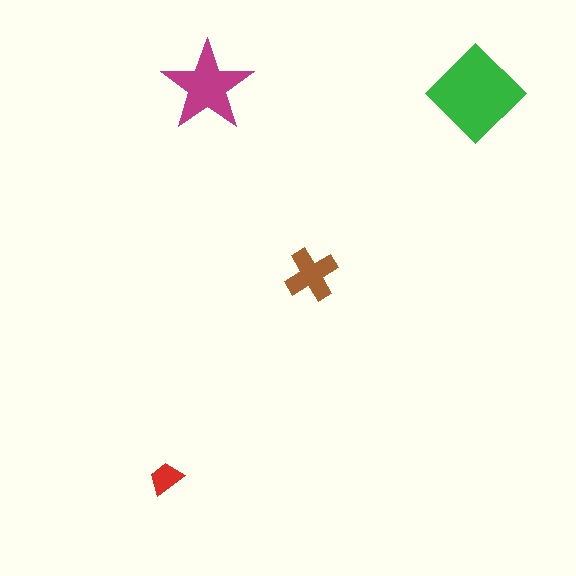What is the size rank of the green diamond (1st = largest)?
1st.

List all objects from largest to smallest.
The green diamond, the magenta star, the brown cross, the red trapezoid.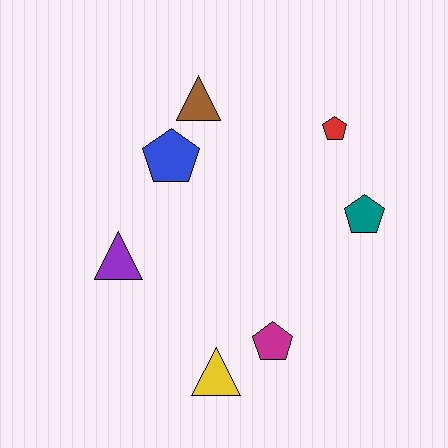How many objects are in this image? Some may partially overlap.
There are 7 objects.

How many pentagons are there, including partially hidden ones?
There are 4 pentagons.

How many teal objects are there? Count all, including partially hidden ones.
There is 1 teal object.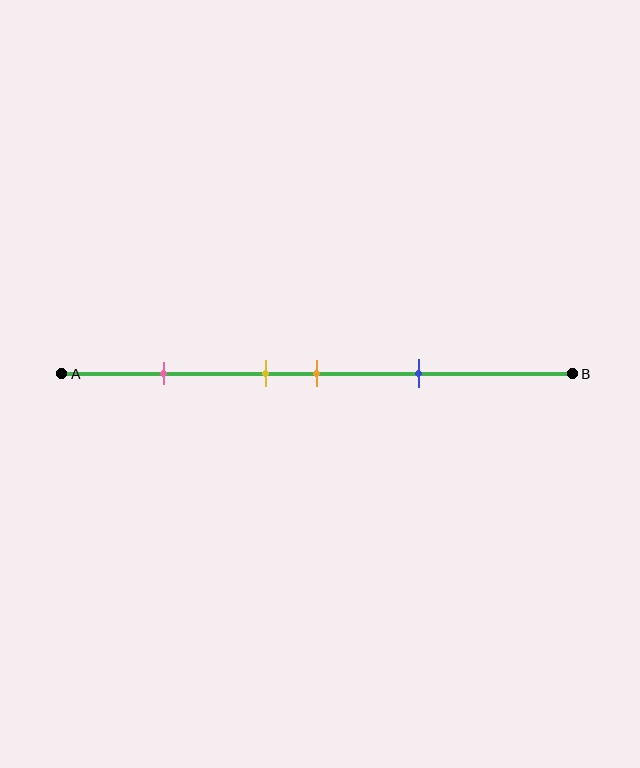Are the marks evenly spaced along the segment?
No, the marks are not evenly spaced.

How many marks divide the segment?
There are 4 marks dividing the segment.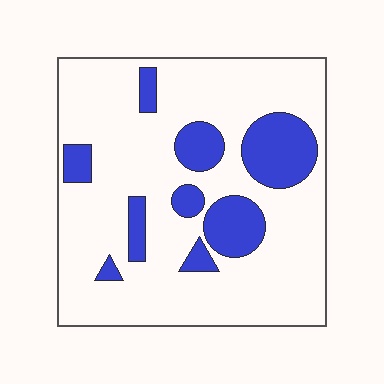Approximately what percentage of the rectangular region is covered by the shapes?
Approximately 20%.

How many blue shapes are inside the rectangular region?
9.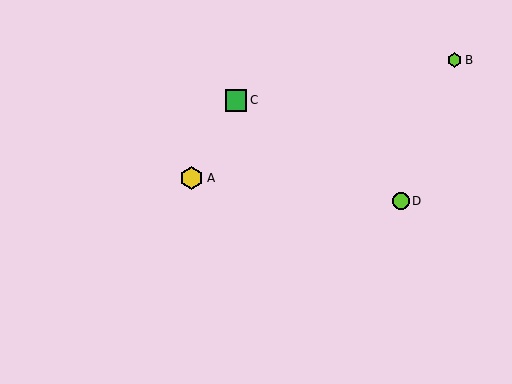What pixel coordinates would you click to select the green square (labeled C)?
Click at (236, 100) to select the green square C.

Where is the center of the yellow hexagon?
The center of the yellow hexagon is at (192, 178).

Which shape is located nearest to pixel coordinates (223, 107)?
The green square (labeled C) at (236, 100) is nearest to that location.